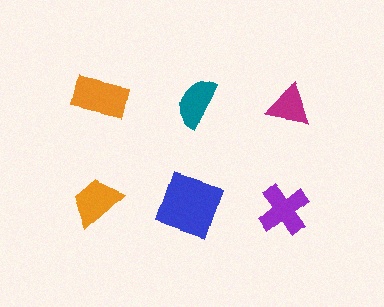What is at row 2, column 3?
A purple cross.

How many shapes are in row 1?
3 shapes.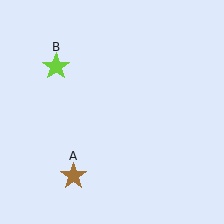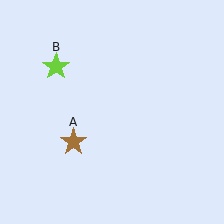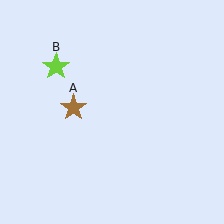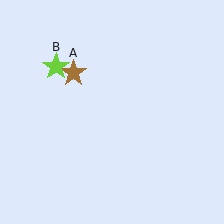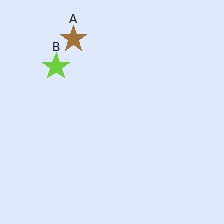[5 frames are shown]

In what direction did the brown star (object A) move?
The brown star (object A) moved up.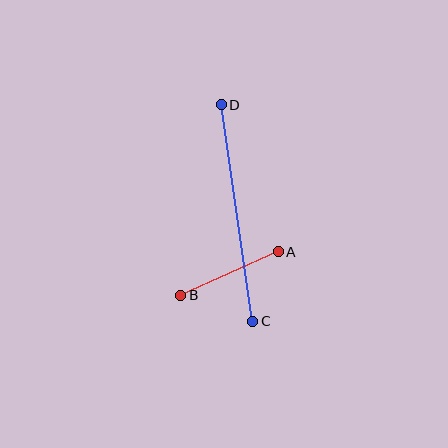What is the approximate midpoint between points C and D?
The midpoint is at approximately (237, 213) pixels.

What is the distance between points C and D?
The distance is approximately 219 pixels.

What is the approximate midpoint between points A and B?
The midpoint is at approximately (230, 274) pixels.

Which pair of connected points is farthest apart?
Points C and D are farthest apart.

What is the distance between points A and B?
The distance is approximately 107 pixels.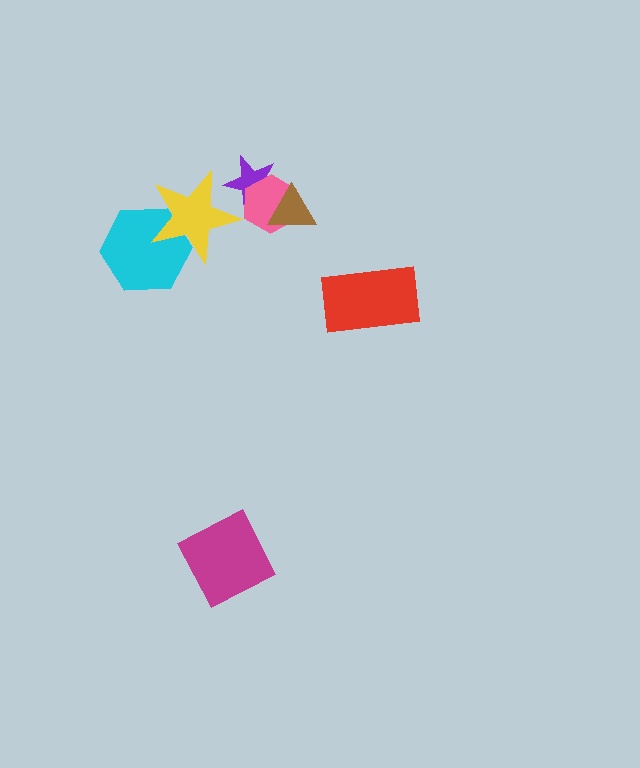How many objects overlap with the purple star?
3 objects overlap with the purple star.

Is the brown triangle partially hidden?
No, no other shape covers it.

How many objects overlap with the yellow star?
2 objects overlap with the yellow star.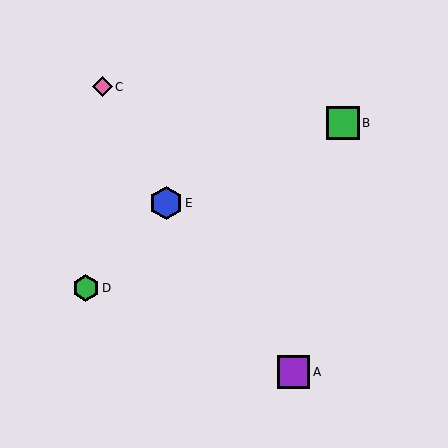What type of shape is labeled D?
Shape D is a green hexagon.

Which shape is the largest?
The purple square (labeled A) is the largest.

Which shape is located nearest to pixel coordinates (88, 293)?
The green hexagon (labeled D) at (86, 288) is nearest to that location.